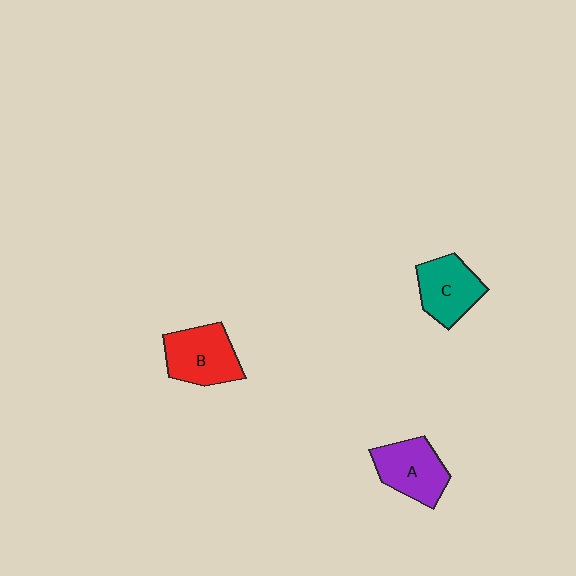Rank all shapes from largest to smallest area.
From largest to smallest: B (red), A (purple), C (teal).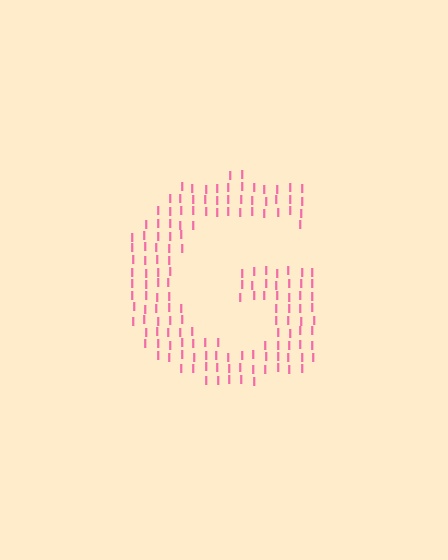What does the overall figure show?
The overall figure shows the letter G.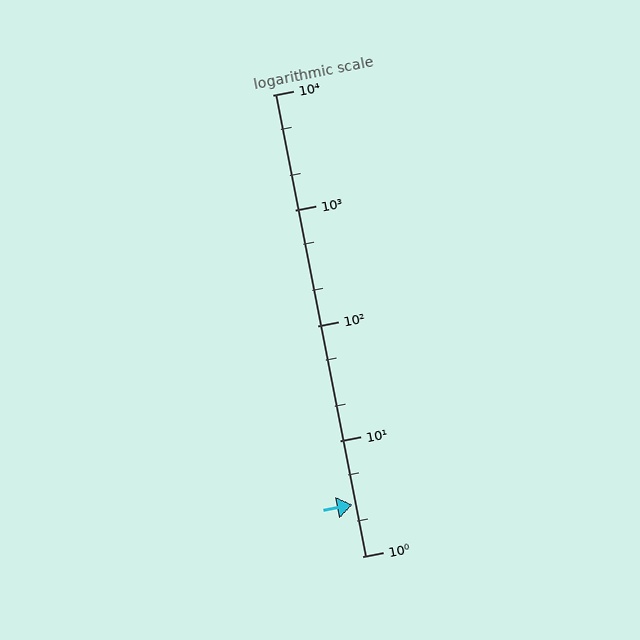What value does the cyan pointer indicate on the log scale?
The pointer indicates approximately 2.8.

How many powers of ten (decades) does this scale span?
The scale spans 4 decades, from 1 to 10000.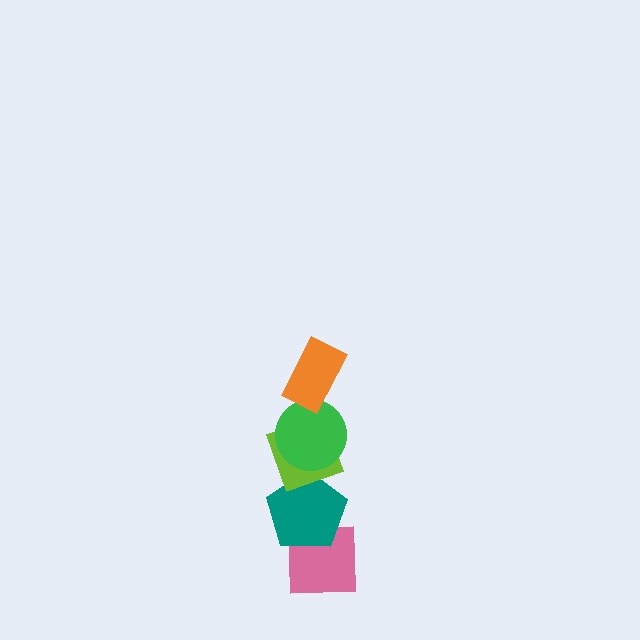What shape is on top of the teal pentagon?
The lime diamond is on top of the teal pentagon.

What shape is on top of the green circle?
The orange rectangle is on top of the green circle.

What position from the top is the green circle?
The green circle is 2nd from the top.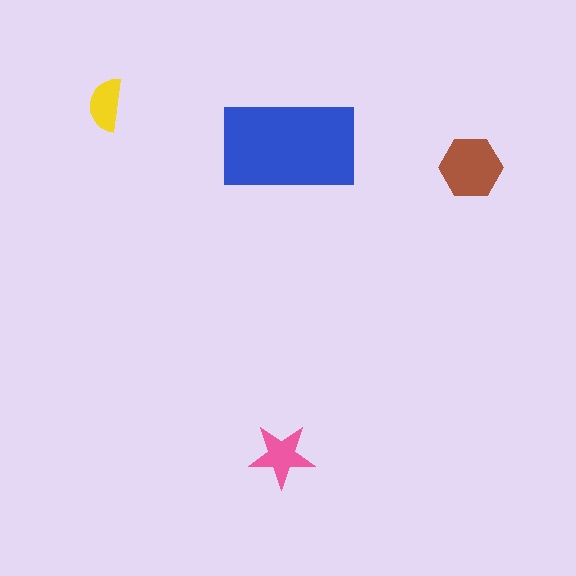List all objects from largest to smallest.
The blue rectangle, the brown hexagon, the pink star, the yellow semicircle.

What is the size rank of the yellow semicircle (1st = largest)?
4th.